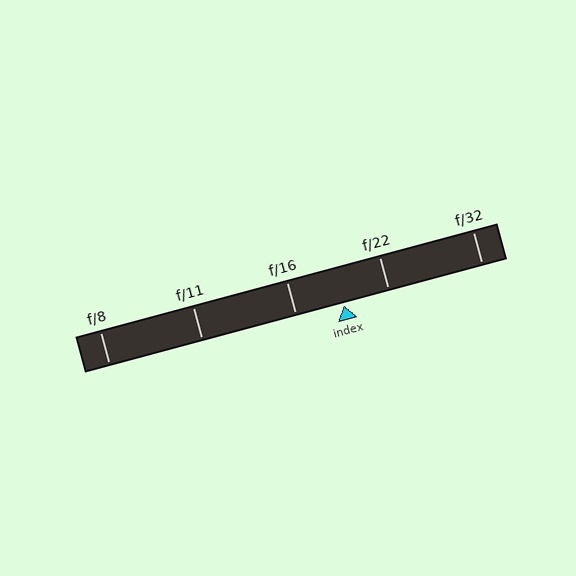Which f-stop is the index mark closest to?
The index mark is closest to f/22.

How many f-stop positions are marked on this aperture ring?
There are 5 f-stop positions marked.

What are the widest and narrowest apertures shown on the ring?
The widest aperture shown is f/8 and the narrowest is f/32.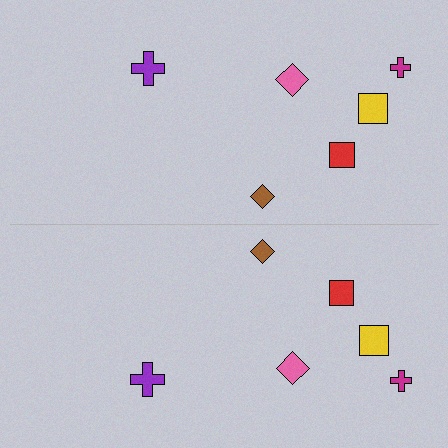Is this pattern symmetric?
Yes, this pattern has bilateral (reflection) symmetry.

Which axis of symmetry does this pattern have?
The pattern has a horizontal axis of symmetry running through the center of the image.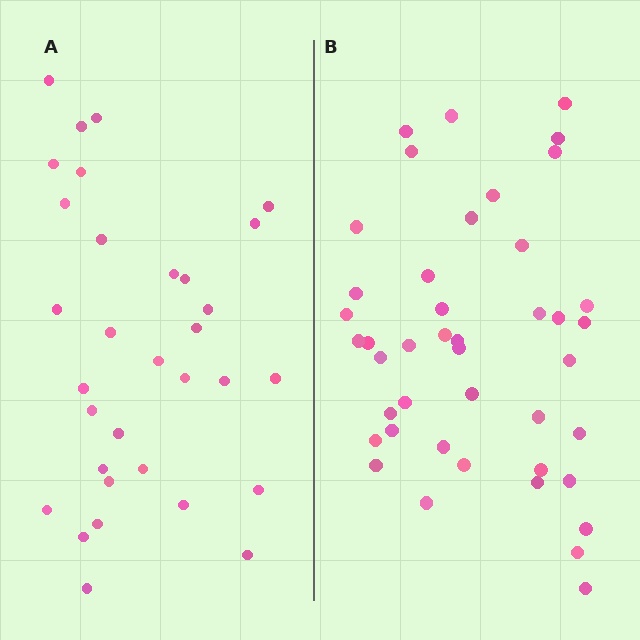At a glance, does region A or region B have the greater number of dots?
Region B (the right region) has more dots.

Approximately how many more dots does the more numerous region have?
Region B has roughly 12 or so more dots than region A.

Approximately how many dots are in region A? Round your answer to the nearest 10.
About 30 dots. (The exact count is 32, which rounds to 30.)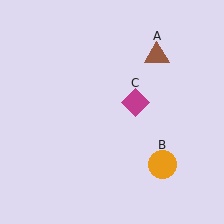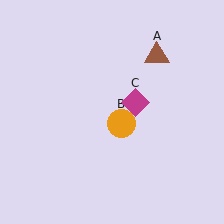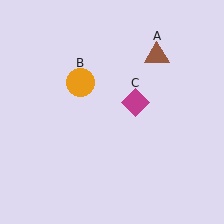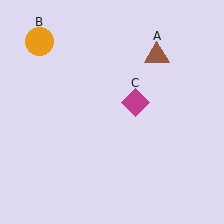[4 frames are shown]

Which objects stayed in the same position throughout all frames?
Brown triangle (object A) and magenta diamond (object C) remained stationary.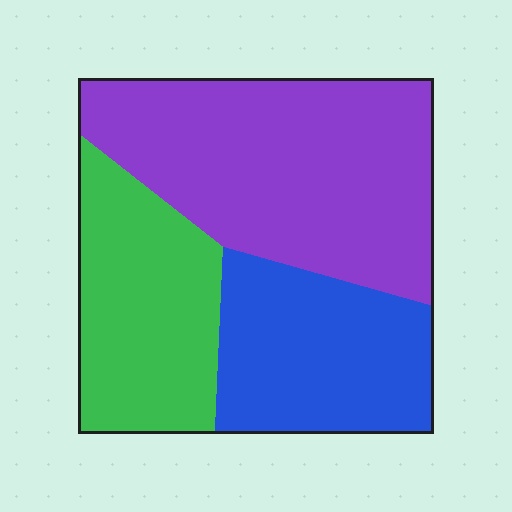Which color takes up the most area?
Purple, at roughly 45%.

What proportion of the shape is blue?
Blue covers about 25% of the shape.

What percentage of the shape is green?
Green covers 27% of the shape.